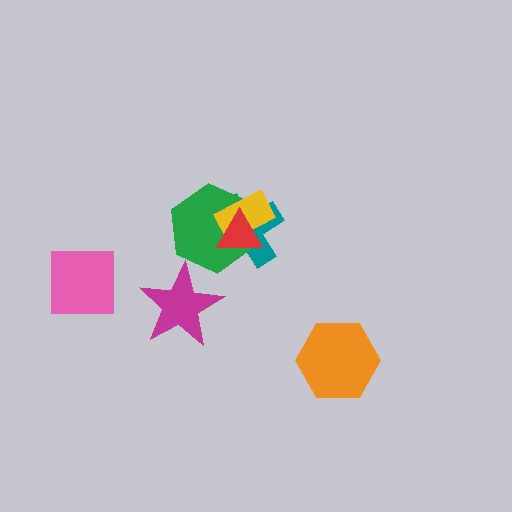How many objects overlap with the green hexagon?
3 objects overlap with the green hexagon.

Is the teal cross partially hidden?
Yes, it is partially covered by another shape.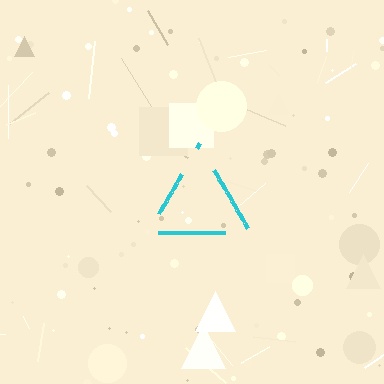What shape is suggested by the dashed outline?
The dashed outline suggests a triangle.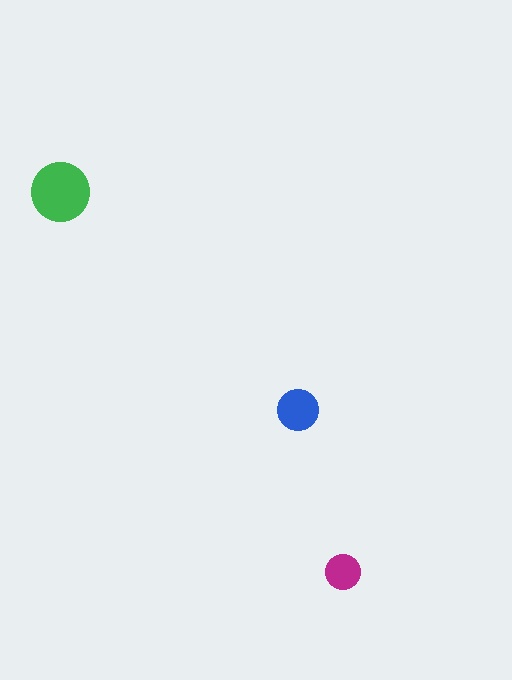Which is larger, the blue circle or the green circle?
The green one.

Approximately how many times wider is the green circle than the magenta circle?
About 1.5 times wider.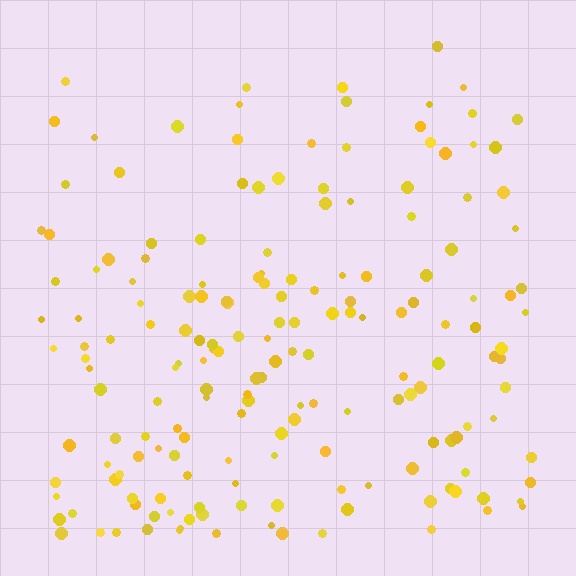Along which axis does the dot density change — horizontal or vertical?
Vertical.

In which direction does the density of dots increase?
From top to bottom, with the bottom side densest.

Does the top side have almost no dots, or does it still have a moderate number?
Still a moderate number, just noticeably fewer than the bottom.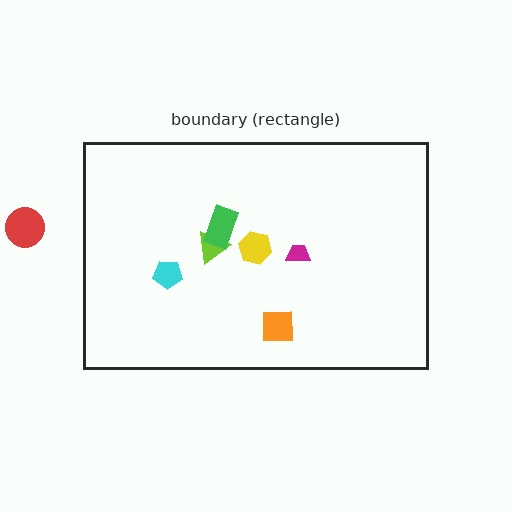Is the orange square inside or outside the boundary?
Inside.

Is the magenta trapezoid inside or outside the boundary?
Inside.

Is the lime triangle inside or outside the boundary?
Inside.